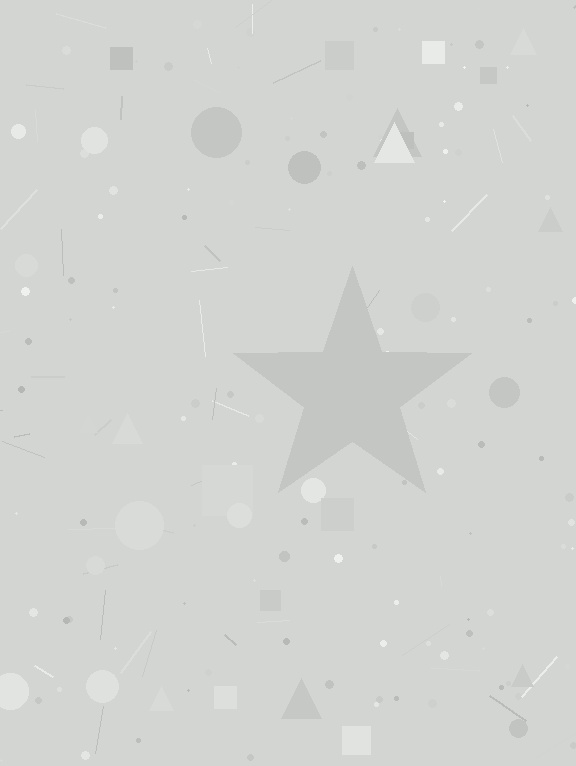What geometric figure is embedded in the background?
A star is embedded in the background.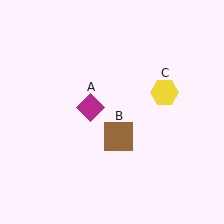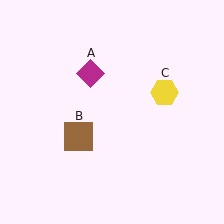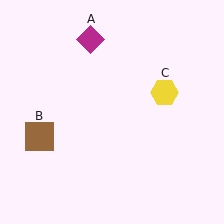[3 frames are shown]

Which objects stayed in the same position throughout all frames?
Yellow hexagon (object C) remained stationary.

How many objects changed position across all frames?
2 objects changed position: magenta diamond (object A), brown square (object B).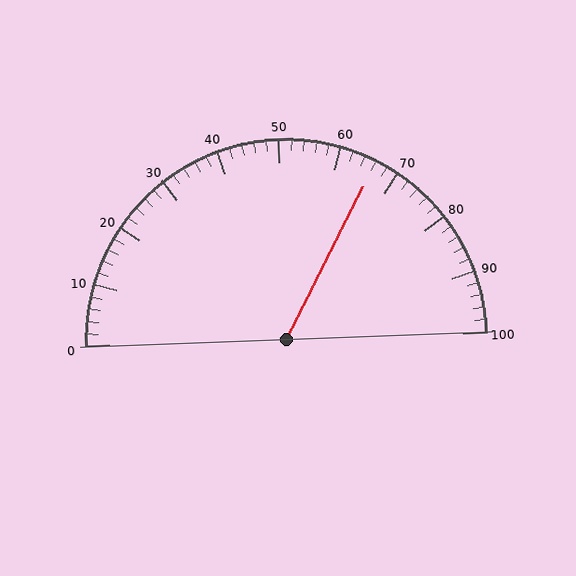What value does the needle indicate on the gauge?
The needle indicates approximately 66.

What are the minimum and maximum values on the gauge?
The gauge ranges from 0 to 100.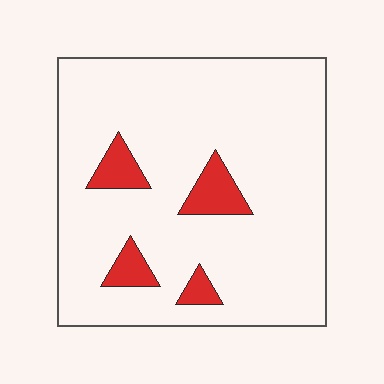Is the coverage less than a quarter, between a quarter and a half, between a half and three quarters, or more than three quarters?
Less than a quarter.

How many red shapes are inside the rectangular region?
4.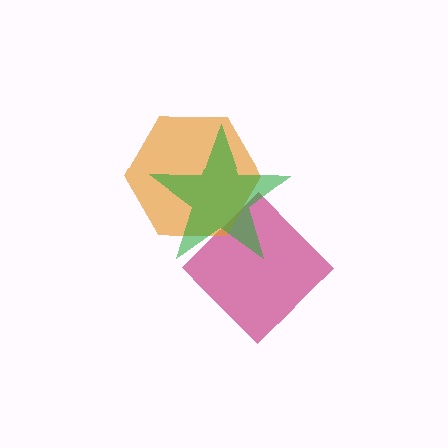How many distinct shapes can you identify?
There are 3 distinct shapes: a magenta diamond, an orange hexagon, a green star.